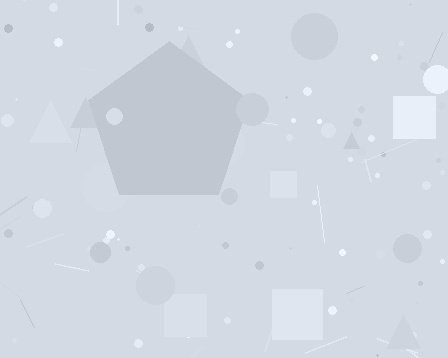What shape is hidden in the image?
A pentagon is hidden in the image.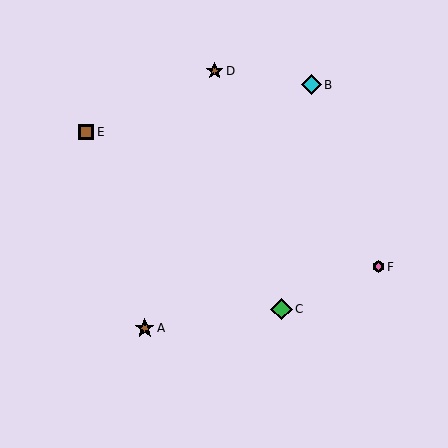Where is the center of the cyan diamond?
The center of the cyan diamond is at (311, 85).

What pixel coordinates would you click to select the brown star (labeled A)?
Click at (145, 328) to select the brown star A.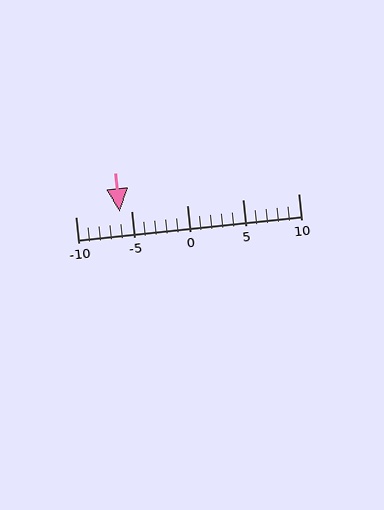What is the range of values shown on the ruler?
The ruler shows values from -10 to 10.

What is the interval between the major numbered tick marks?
The major tick marks are spaced 5 units apart.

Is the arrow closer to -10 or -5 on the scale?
The arrow is closer to -5.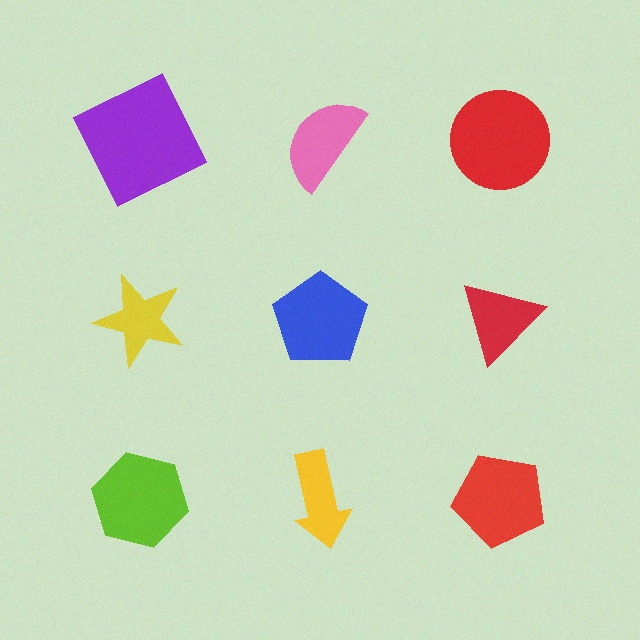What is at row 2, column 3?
A red triangle.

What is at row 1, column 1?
A purple square.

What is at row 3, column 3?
A red pentagon.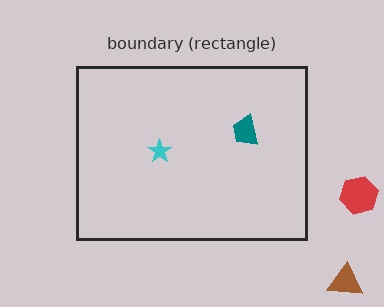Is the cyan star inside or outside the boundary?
Inside.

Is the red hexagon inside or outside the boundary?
Outside.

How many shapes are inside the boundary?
2 inside, 2 outside.